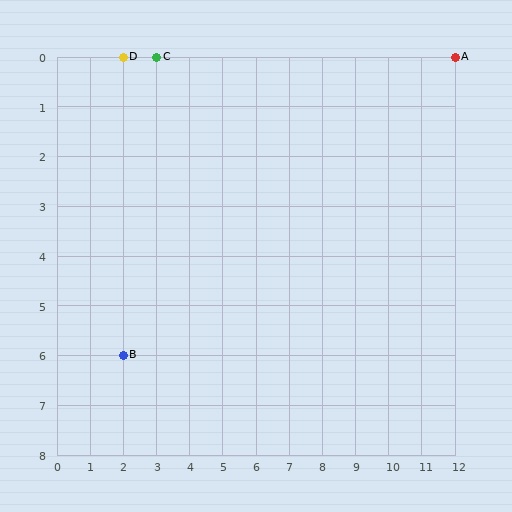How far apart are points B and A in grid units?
Points B and A are 10 columns and 6 rows apart (about 11.7 grid units diagonally).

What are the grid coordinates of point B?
Point B is at grid coordinates (2, 6).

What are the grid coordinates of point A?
Point A is at grid coordinates (12, 0).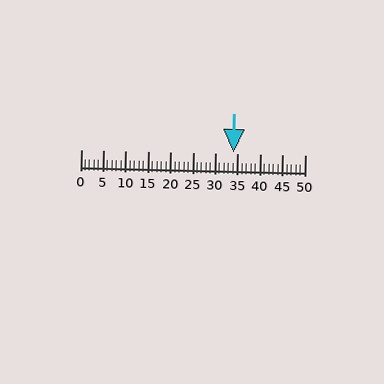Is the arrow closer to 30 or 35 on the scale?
The arrow is closer to 35.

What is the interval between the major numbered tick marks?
The major tick marks are spaced 5 units apart.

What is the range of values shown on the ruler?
The ruler shows values from 0 to 50.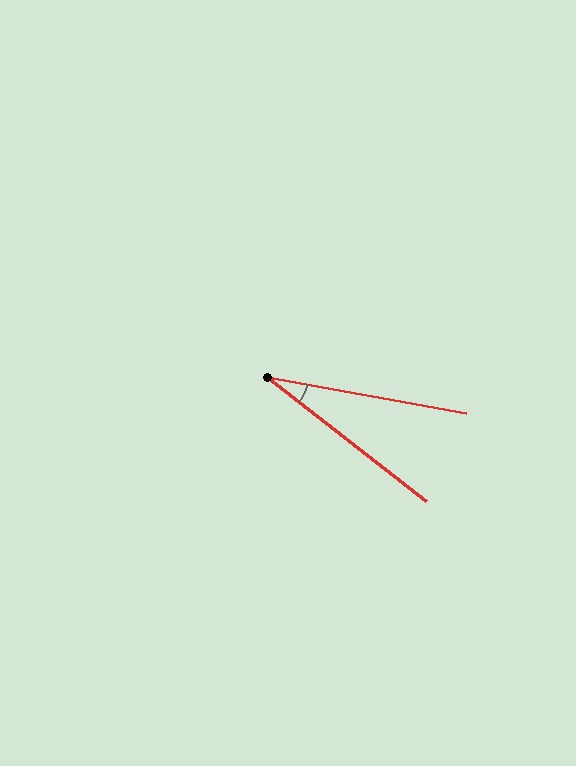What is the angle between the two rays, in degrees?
Approximately 28 degrees.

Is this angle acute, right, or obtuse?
It is acute.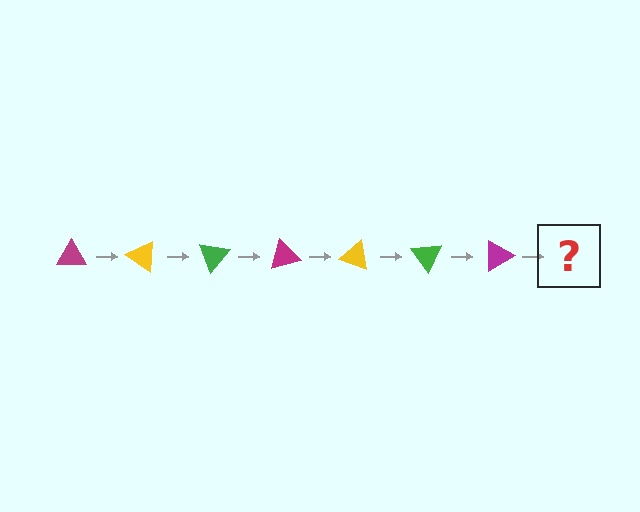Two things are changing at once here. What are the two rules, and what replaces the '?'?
The two rules are that it rotates 35 degrees each step and the color cycles through magenta, yellow, and green. The '?' should be a yellow triangle, rotated 245 degrees from the start.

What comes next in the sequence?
The next element should be a yellow triangle, rotated 245 degrees from the start.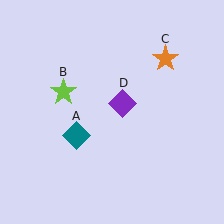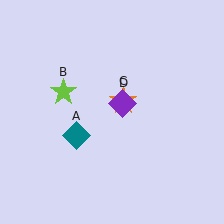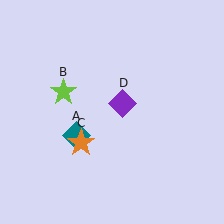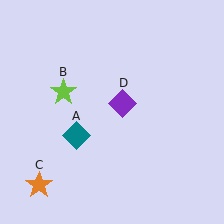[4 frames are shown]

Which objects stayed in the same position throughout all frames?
Teal diamond (object A) and lime star (object B) and purple diamond (object D) remained stationary.